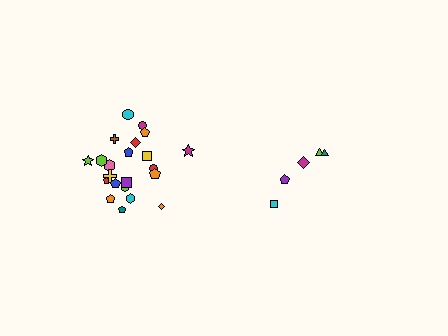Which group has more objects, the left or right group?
The left group.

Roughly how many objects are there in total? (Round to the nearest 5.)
Roughly 25 objects in total.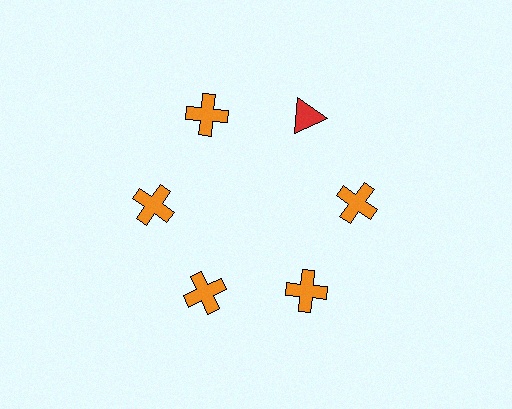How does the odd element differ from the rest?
It differs in both color (red instead of orange) and shape (triangle instead of cross).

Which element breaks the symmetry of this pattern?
The red triangle at roughly the 1 o'clock position breaks the symmetry. All other shapes are orange crosses.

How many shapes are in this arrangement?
There are 6 shapes arranged in a ring pattern.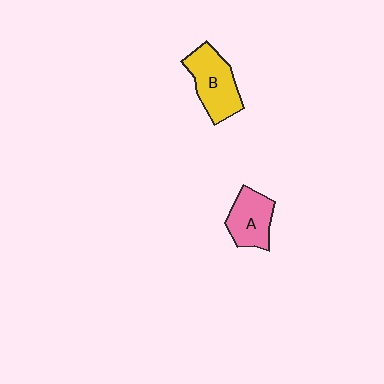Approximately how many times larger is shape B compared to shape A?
Approximately 1.2 times.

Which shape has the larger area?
Shape B (yellow).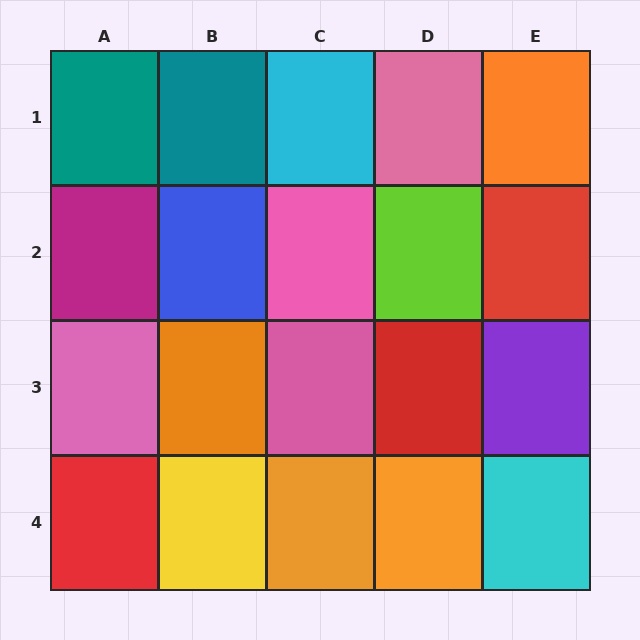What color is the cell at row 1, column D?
Pink.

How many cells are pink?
4 cells are pink.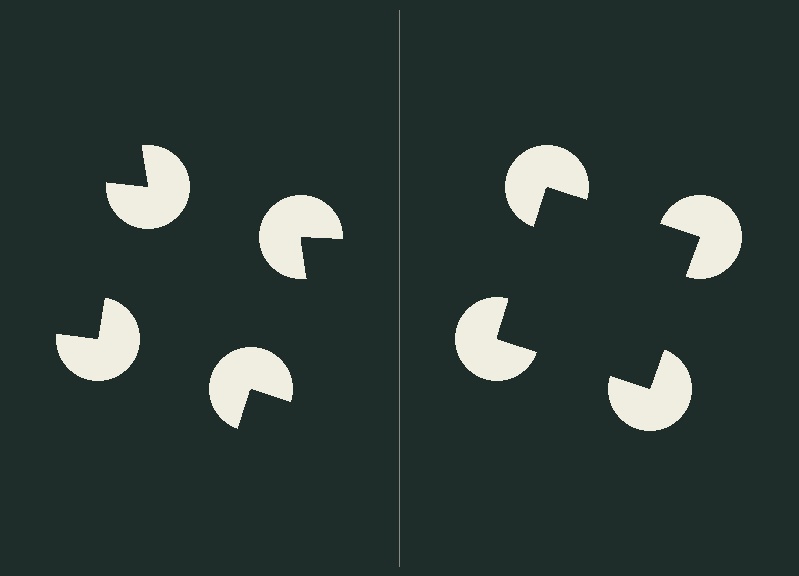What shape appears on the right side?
An illusory square.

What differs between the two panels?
The pac-man discs are positioned identically on both sides; only the wedge orientations differ. On the right they align to a square; on the left they are misaligned.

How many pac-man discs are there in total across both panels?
8 — 4 on each side.